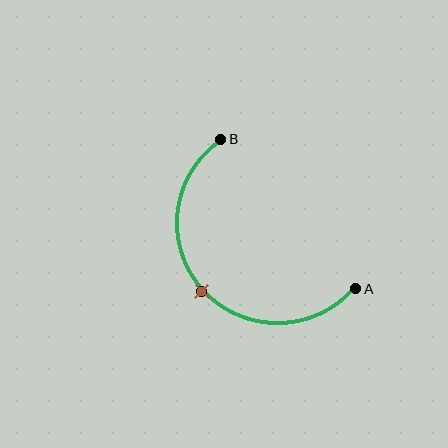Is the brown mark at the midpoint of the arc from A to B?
Yes. The brown mark lies on the arc at equal arc-length from both A and B — it is the arc midpoint.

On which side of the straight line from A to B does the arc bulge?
The arc bulges below and to the left of the straight line connecting A and B.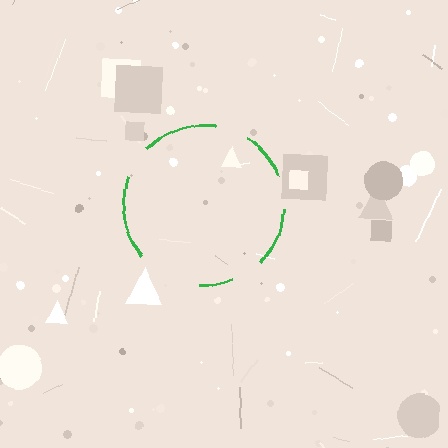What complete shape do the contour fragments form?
The contour fragments form a circle.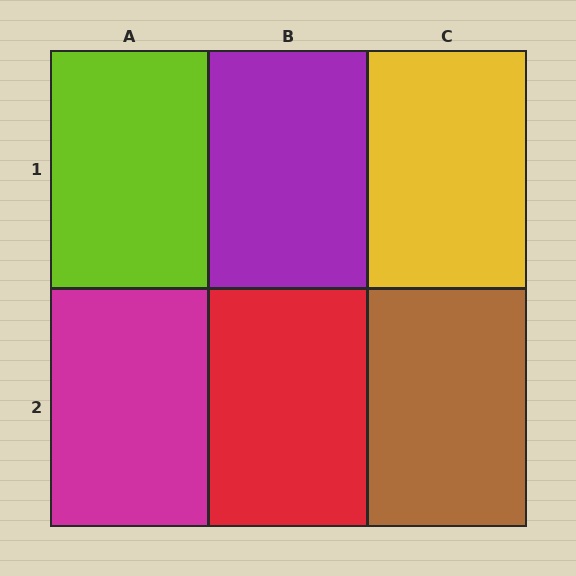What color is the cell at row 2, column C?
Brown.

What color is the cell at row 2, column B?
Red.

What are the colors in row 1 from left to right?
Lime, purple, yellow.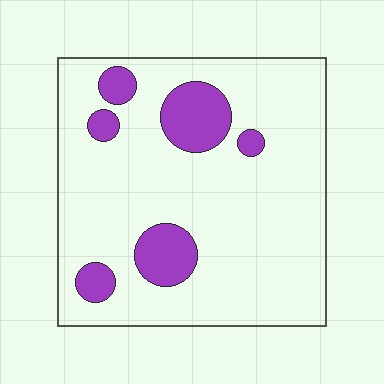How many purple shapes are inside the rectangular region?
6.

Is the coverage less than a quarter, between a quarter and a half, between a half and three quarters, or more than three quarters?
Less than a quarter.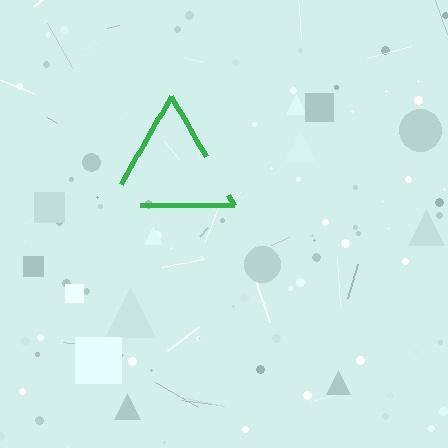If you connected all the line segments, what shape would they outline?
They would outline a triangle.